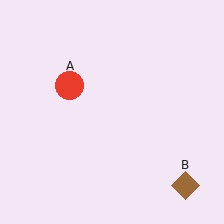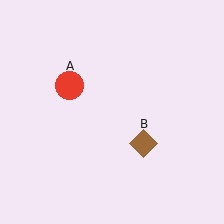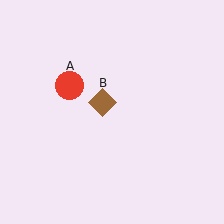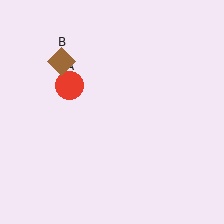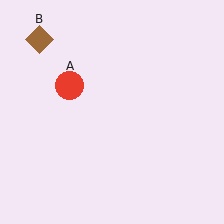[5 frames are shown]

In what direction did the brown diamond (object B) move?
The brown diamond (object B) moved up and to the left.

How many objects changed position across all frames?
1 object changed position: brown diamond (object B).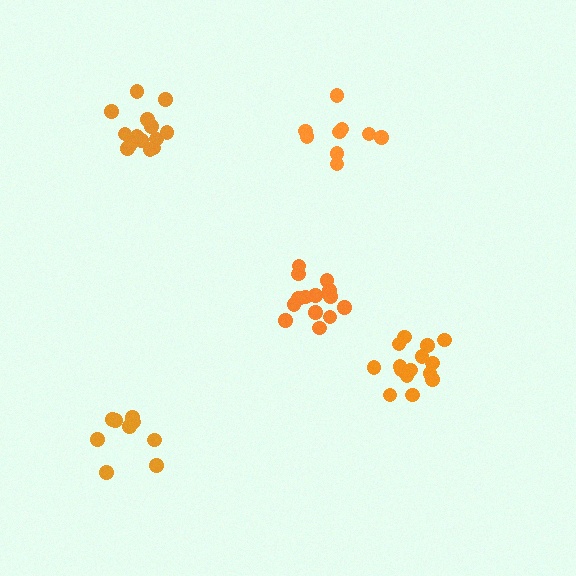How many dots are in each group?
Group 1: 15 dots, Group 2: 14 dots, Group 3: 14 dots, Group 4: 9 dots, Group 5: 9 dots (61 total).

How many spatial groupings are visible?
There are 5 spatial groupings.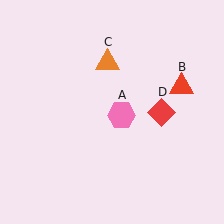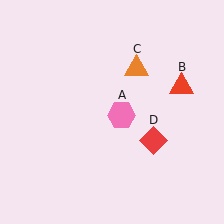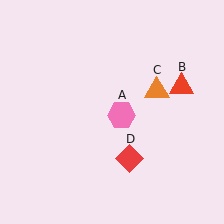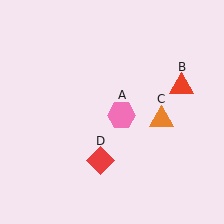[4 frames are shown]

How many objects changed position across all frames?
2 objects changed position: orange triangle (object C), red diamond (object D).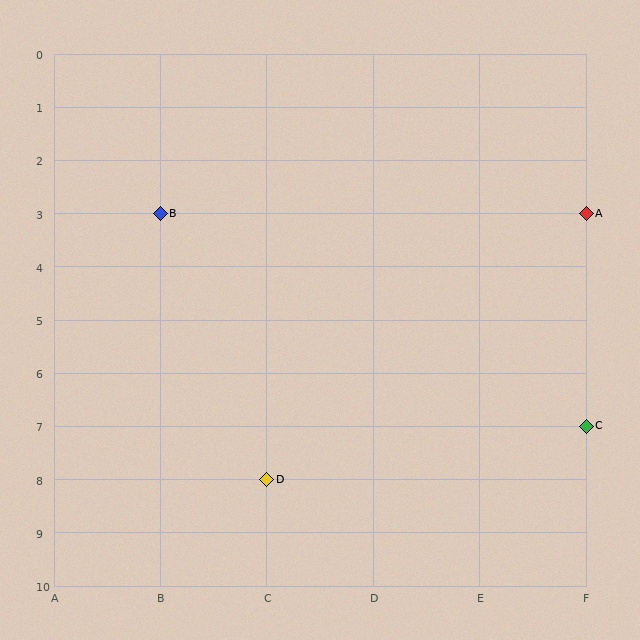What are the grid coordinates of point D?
Point D is at grid coordinates (C, 8).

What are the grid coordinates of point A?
Point A is at grid coordinates (F, 3).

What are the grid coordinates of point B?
Point B is at grid coordinates (B, 3).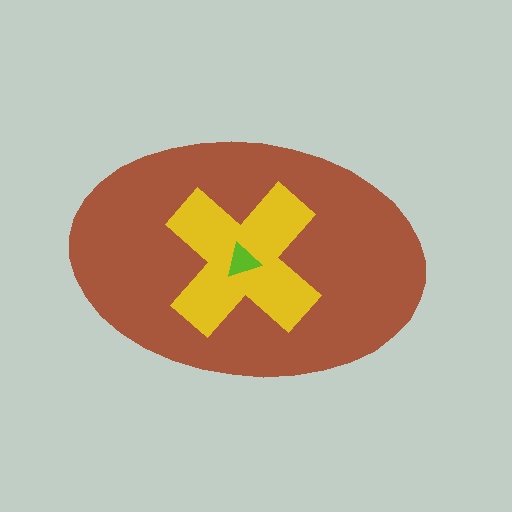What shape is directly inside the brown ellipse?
The yellow cross.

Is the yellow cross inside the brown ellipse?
Yes.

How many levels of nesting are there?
3.